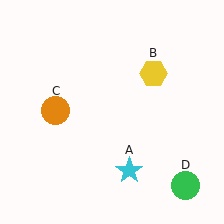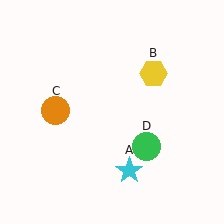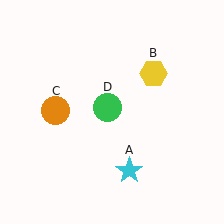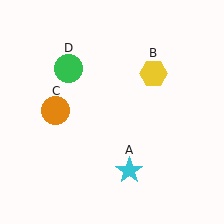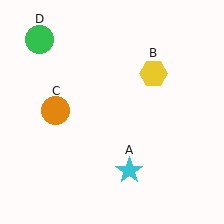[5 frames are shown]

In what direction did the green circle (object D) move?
The green circle (object D) moved up and to the left.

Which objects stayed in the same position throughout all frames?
Cyan star (object A) and yellow hexagon (object B) and orange circle (object C) remained stationary.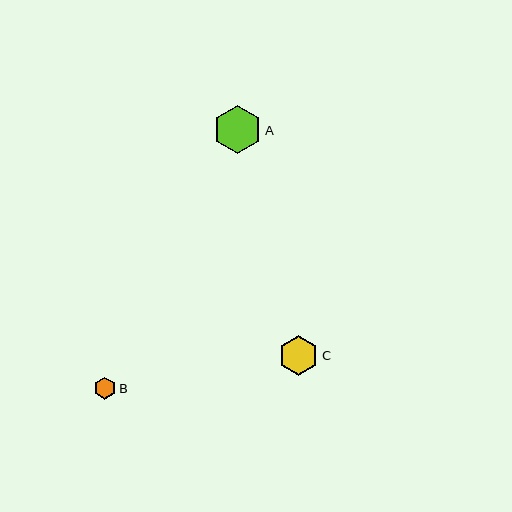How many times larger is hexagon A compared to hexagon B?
Hexagon A is approximately 2.2 times the size of hexagon B.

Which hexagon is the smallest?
Hexagon B is the smallest with a size of approximately 22 pixels.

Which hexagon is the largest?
Hexagon A is the largest with a size of approximately 49 pixels.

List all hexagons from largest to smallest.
From largest to smallest: A, C, B.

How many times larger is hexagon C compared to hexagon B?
Hexagon C is approximately 1.8 times the size of hexagon B.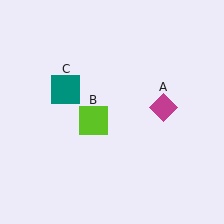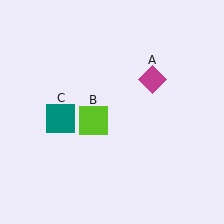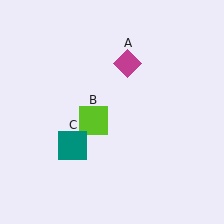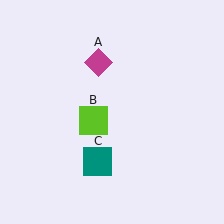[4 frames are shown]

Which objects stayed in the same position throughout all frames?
Lime square (object B) remained stationary.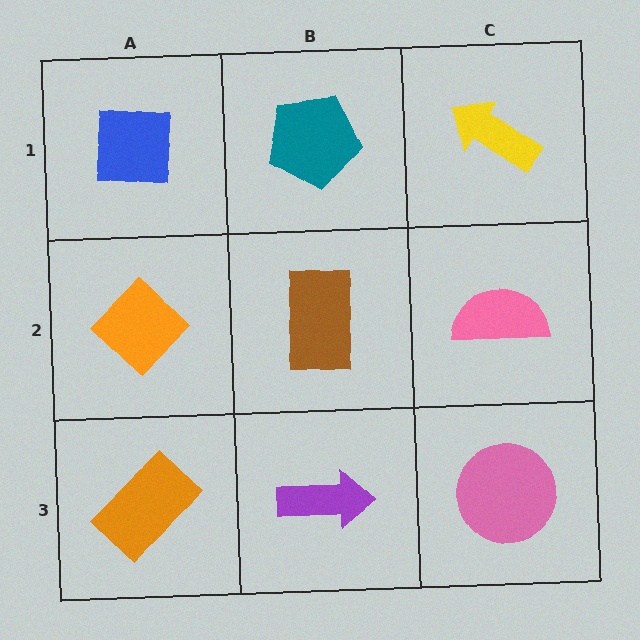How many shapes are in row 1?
3 shapes.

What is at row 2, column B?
A brown rectangle.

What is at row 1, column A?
A blue square.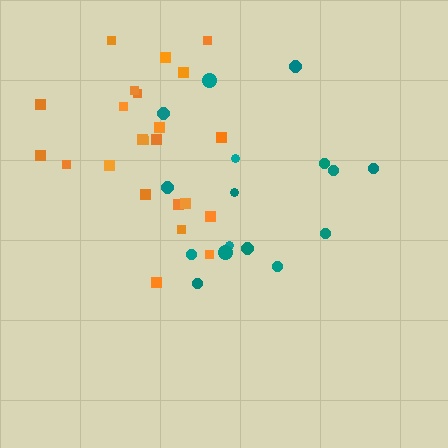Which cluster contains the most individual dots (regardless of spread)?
Orange (23).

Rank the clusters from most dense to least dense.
orange, teal.